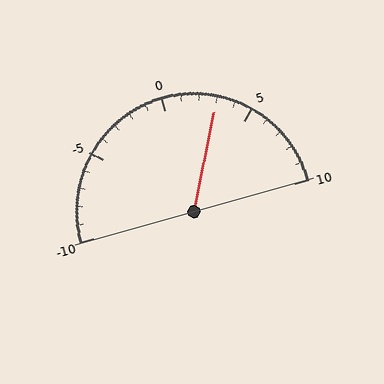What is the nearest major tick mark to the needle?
The nearest major tick mark is 5.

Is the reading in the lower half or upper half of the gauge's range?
The reading is in the upper half of the range (-10 to 10).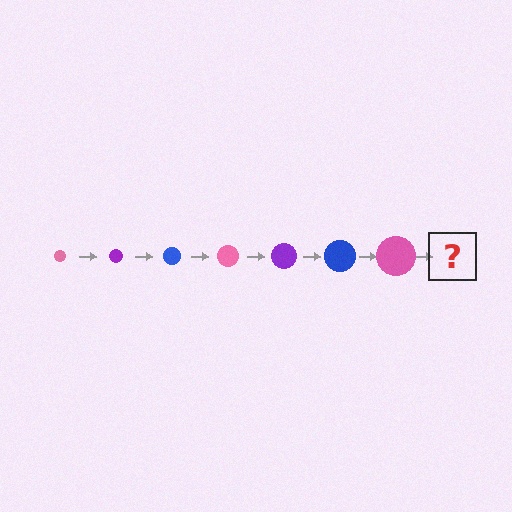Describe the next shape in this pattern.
It should be a purple circle, larger than the previous one.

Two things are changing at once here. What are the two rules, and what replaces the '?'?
The two rules are that the circle grows larger each step and the color cycles through pink, purple, and blue. The '?' should be a purple circle, larger than the previous one.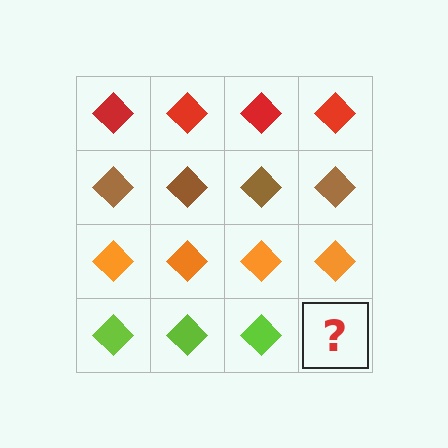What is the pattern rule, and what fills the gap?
The rule is that each row has a consistent color. The gap should be filled with a lime diamond.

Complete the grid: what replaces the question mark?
The question mark should be replaced with a lime diamond.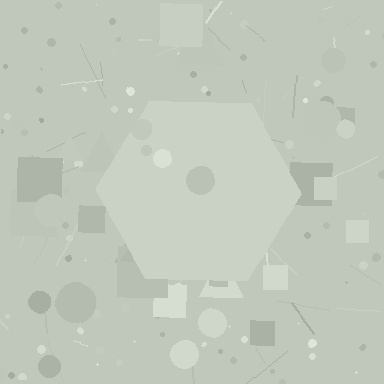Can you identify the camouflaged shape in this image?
The camouflaged shape is a hexagon.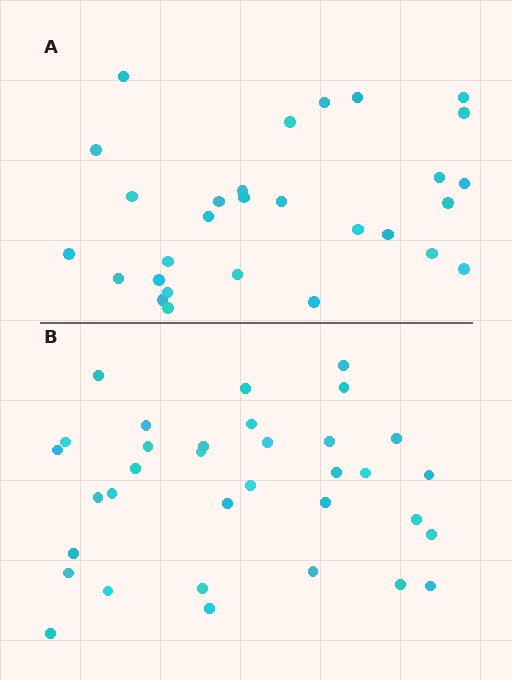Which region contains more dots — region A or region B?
Region B (the bottom region) has more dots.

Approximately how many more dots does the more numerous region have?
Region B has about 5 more dots than region A.